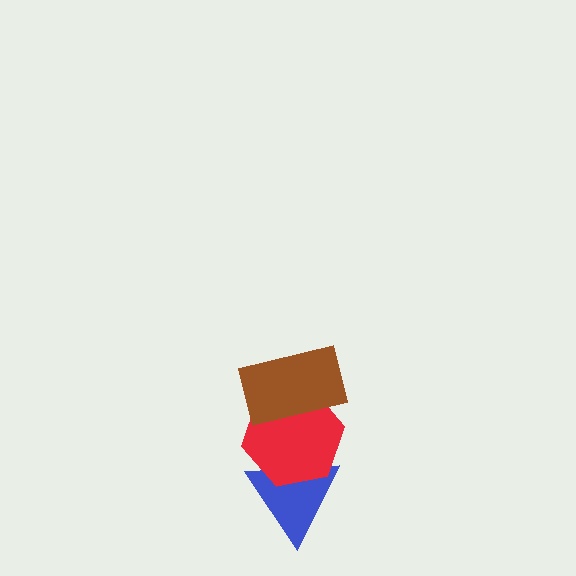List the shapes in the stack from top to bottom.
From top to bottom: the brown rectangle, the red hexagon, the blue triangle.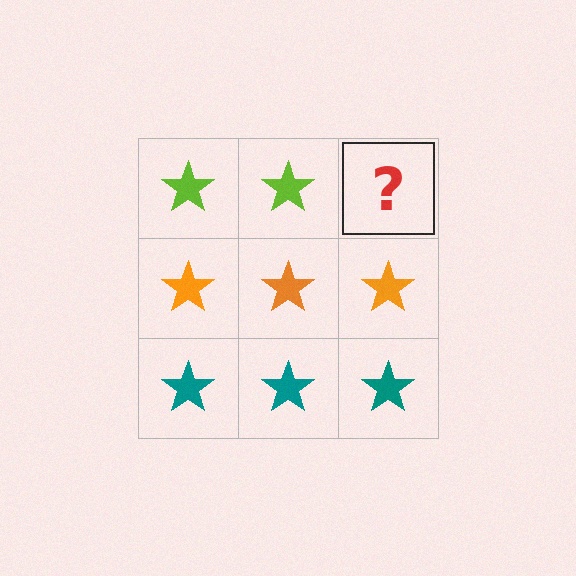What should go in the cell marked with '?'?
The missing cell should contain a lime star.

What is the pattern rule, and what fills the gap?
The rule is that each row has a consistent color. The gap should be filled with a lime star.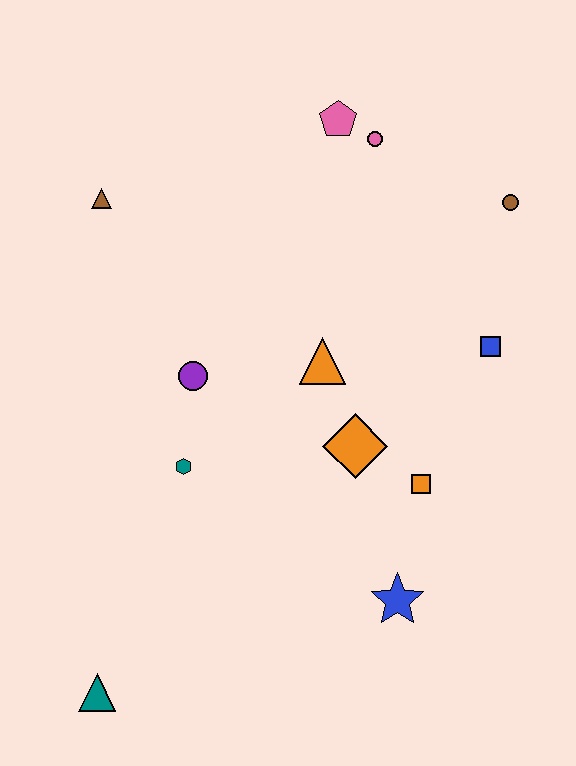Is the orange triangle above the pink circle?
No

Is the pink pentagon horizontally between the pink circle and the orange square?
No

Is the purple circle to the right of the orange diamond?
No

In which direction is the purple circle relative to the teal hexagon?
The purple circle is above the teal hexagon.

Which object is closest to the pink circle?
The pink pentagon is closest to the pink circle.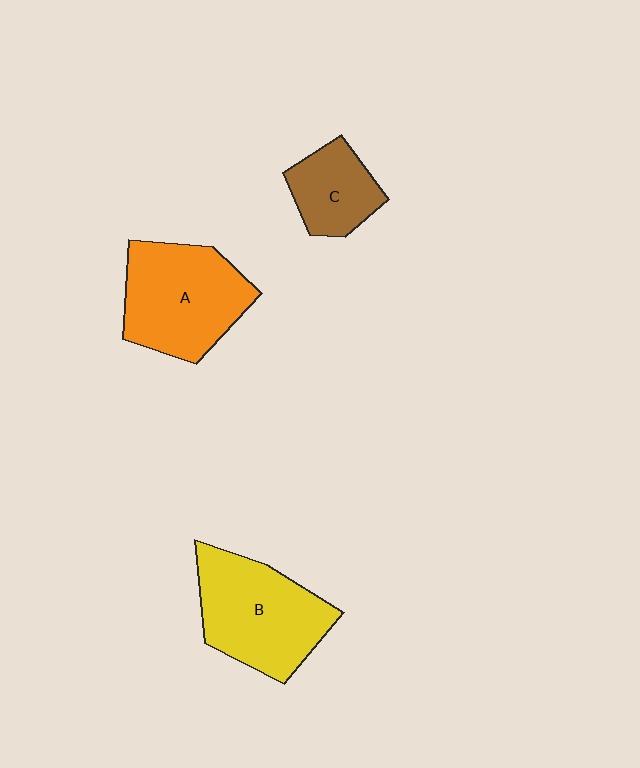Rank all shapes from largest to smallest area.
From largest to smallest: B (yellow), A (orange), C (brown).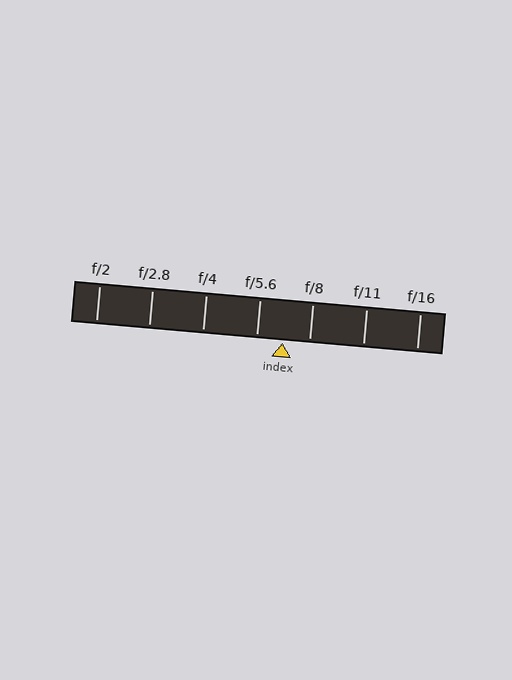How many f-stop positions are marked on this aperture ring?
There are 7 f-stop positions marked.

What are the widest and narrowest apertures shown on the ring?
The widest aperture shown is f/2 and the narrowest is f/16.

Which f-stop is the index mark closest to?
The index mark is closest to f/5.6.